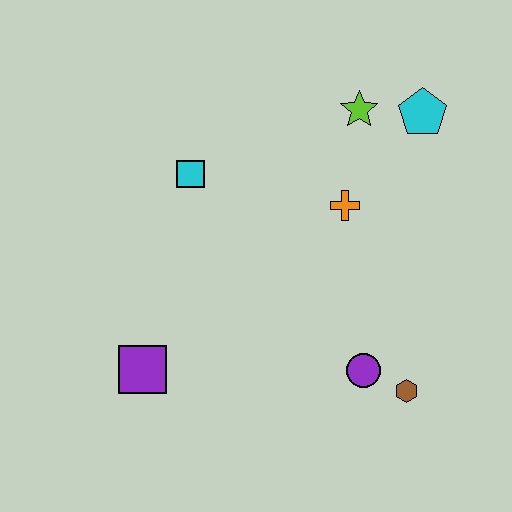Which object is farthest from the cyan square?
The brown hexagon is farthest from the cyan square.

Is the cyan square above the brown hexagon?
Yes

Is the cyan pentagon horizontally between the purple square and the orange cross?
No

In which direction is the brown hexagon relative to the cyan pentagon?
The brown hexagon is below the cyan pentagon.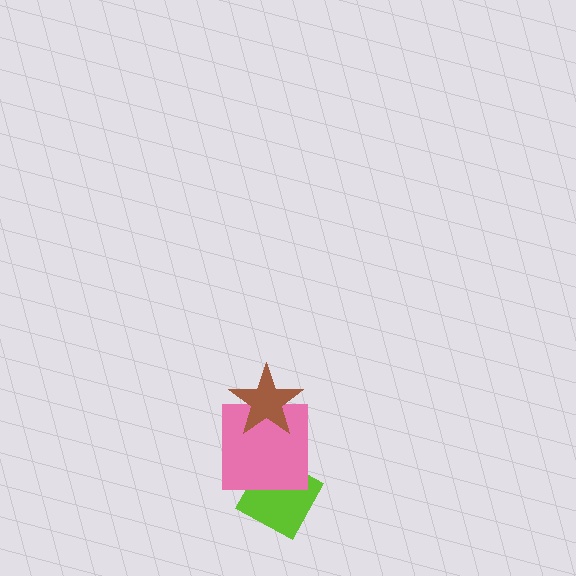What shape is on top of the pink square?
The brown star is on top of the pink square.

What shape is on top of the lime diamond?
The pink square is on top of the lime diamond.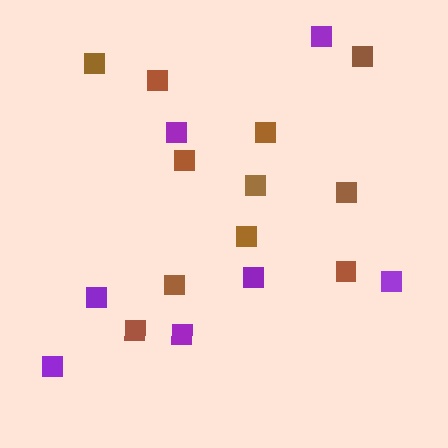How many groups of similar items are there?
There are 2 groups: one group of purple squares (7) and one group of brown squares (11).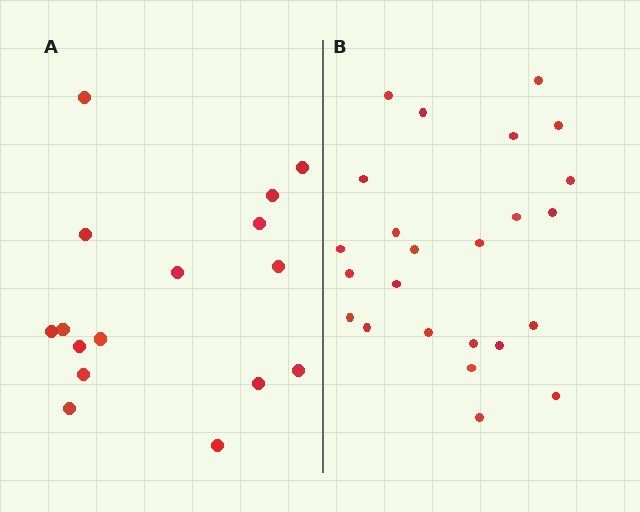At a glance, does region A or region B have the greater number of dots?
Region B (the right region) has more dots.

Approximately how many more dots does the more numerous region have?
Region B has roughly 8 or so more dots than region A.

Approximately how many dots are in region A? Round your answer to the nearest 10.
About 20 dots. (The exact count is 16, which rounds to 20.)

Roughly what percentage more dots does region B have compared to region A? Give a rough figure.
About 50% more.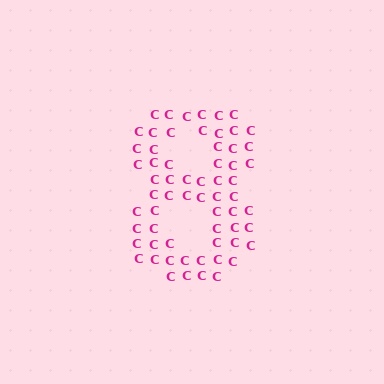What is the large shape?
The large shape is the digit 8.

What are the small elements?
The small elements are letter C's.